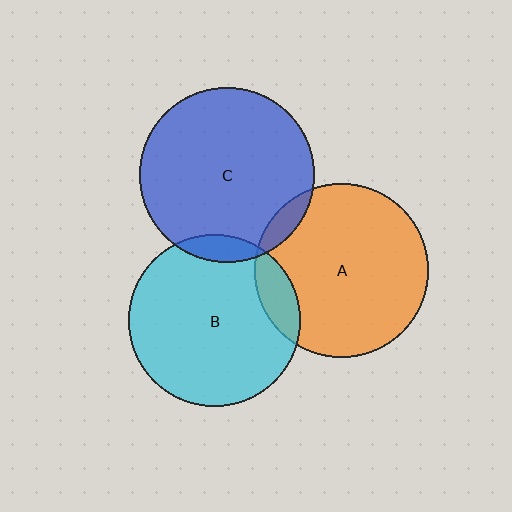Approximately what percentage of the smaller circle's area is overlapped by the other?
Approximately 5%.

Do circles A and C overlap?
Yes.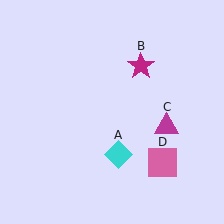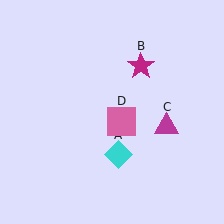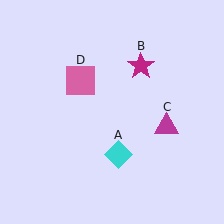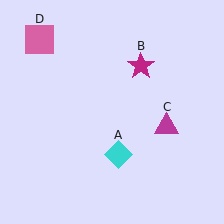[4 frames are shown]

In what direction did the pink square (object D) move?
The pink square (object D) moved up and to the left.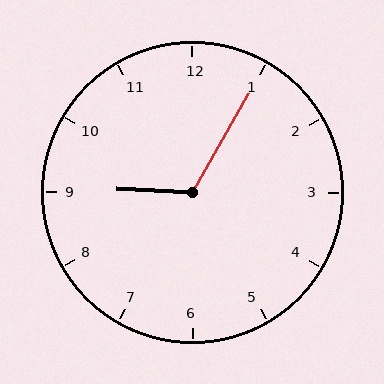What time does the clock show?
9:05.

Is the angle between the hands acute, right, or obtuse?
It is obtuse.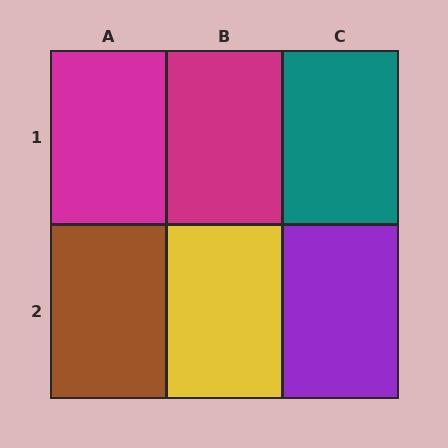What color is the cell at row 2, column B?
Yellow.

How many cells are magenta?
2 cells are magenta.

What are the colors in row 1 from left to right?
Magenta, magenta, teal.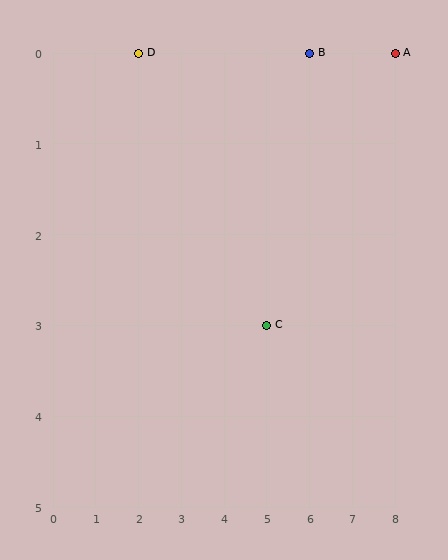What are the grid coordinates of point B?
Point B is at grid coordinates (6, 0).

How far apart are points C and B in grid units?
Points C and B are 1 column and 3 rows apart (about 3.2 grid units diagonally).